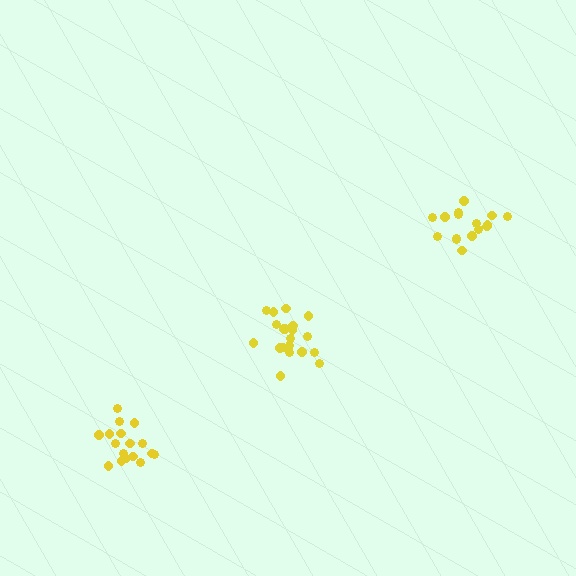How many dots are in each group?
Group 1: 20 dots, Group 2: 16 dots, Group 3: 17 dots (53 total).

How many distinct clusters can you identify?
There are 3 distinct clusters.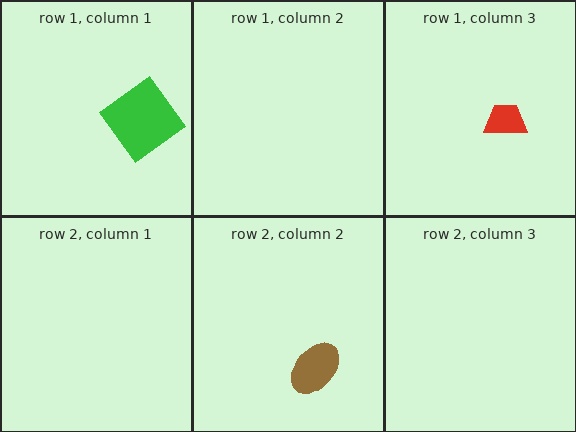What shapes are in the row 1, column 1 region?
The green diamond.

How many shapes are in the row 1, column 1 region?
1.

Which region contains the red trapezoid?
The row 1, column 3 region.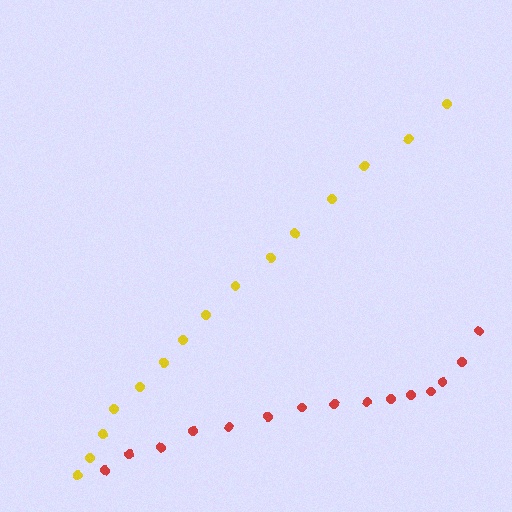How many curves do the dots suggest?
There are 2 distinct paths.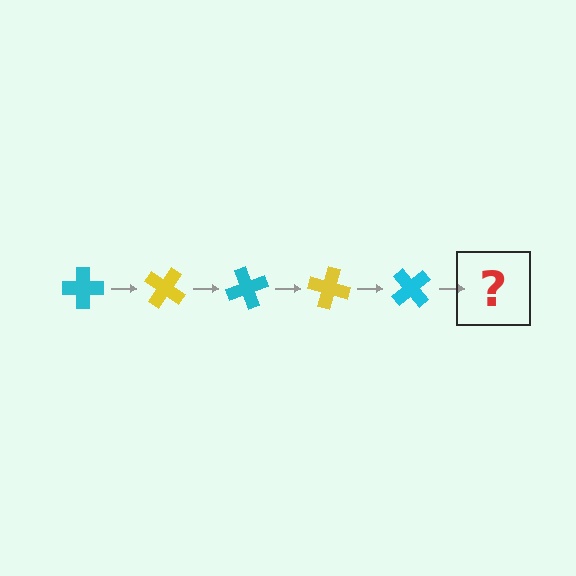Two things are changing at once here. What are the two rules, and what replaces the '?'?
The two rules are that it rotates 35 degrees each step and the color cycles through cyan and yellow. The '?' should be a yellow cross, rotated 175 degrees from the start.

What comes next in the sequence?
The next element should be a yellow cross, rotated 175 degrees from the start.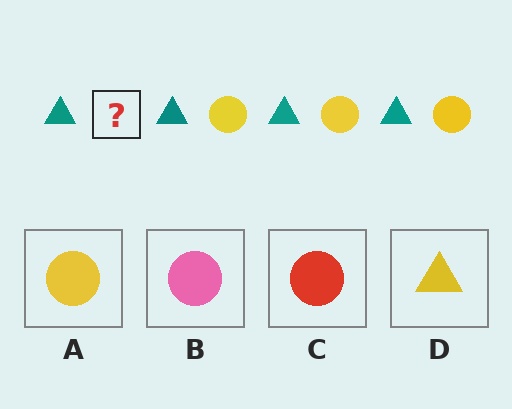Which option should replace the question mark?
Option A.